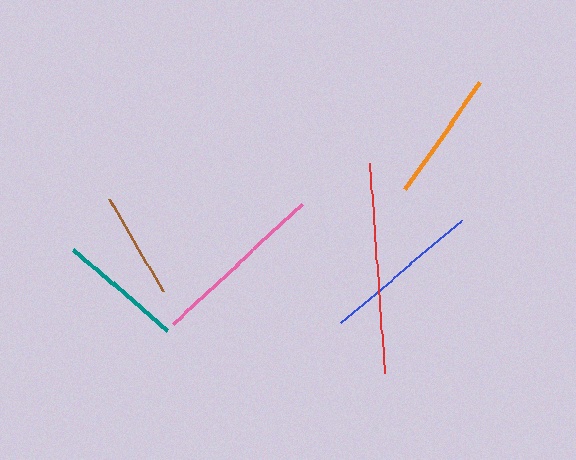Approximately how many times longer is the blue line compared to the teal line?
The blue line is approximately 1.3 times the length of the teal line.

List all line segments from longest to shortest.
From longest to shortest: red, pink, blue, orange, teal, brown.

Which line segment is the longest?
The red line is the longest at approximately 210 pixels.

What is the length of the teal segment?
The teal segment is approximately 124 pixels long.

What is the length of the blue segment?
The blue segment is approximately 159 pixels long.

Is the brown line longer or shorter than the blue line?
The blue line is longer than the brown line.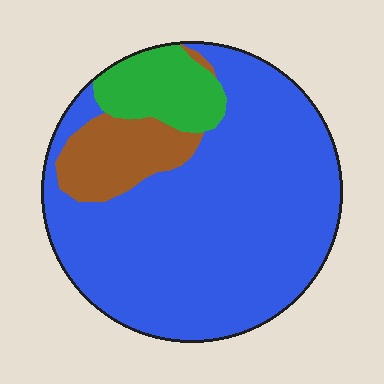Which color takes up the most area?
Blue, at roughly 75%.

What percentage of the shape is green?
Green takes up about one eighth (1/8) of the shape.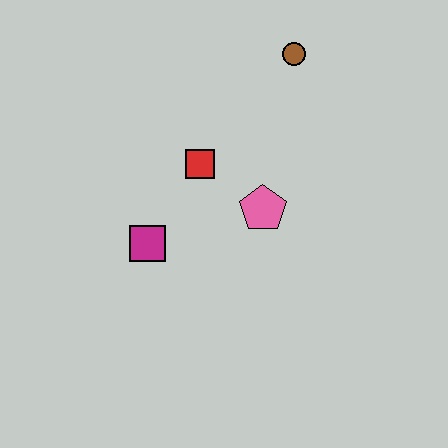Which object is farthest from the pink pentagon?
The brown circle is farthest from the pink pentagon.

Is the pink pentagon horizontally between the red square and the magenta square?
No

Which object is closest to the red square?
The pink pentagon is closest to the red square.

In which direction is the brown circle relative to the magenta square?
The brown circle is above the magenta square.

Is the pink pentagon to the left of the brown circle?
Yes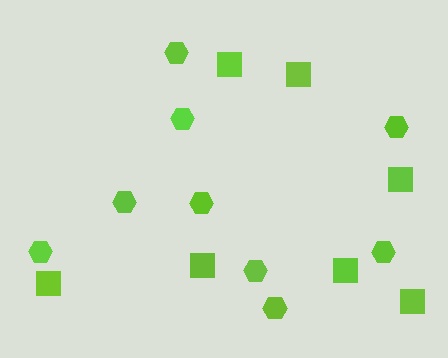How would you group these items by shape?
There are 2 groups: one group of squares (7) and one group of hexagons (9).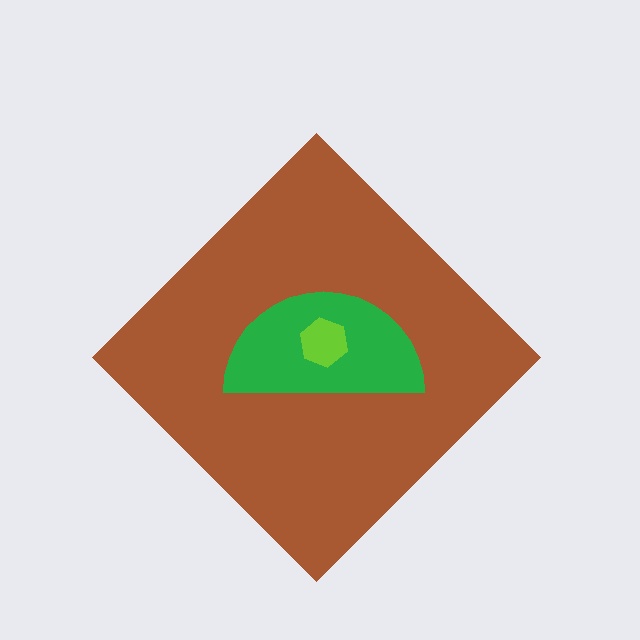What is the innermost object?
The lime hexagon.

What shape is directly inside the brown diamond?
The green semicircle.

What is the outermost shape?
The brown diamond.